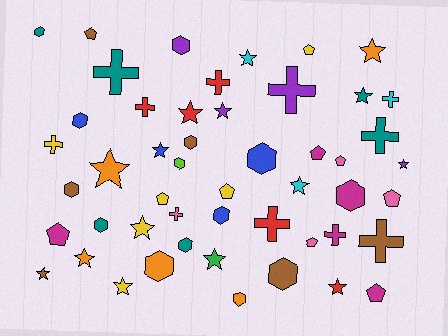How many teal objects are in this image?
There are 6 teal objects.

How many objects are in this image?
There are 50 objects.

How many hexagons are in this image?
There are 14 hexagons.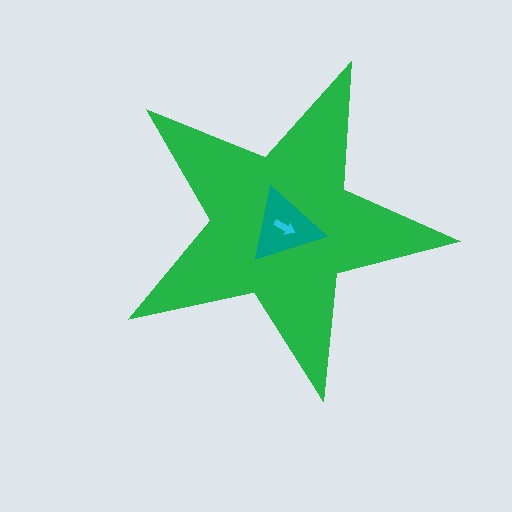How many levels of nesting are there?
3.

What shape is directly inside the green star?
The teal triangle.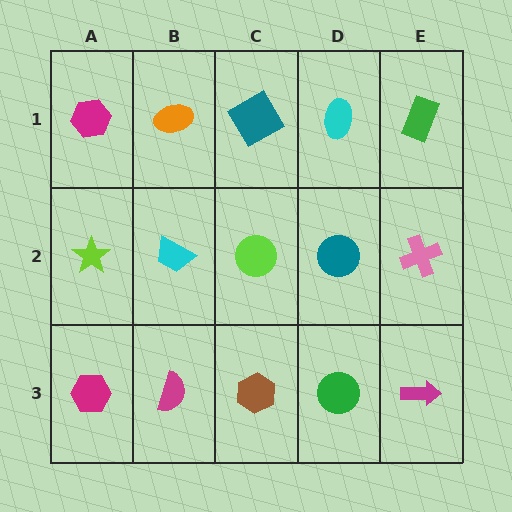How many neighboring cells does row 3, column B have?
3.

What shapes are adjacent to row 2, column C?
A teal diamond (row 1, column C), a brown hexagon (row 3, column C), a cyan trapezoid (row 2, column B), a teal circle (row 2, column D).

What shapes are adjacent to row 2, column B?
An orange ellipse (row 1, column B), a magenta semicircle (row 3, column B), a lime star (row 2, column A), a lime circle (row 2, column C).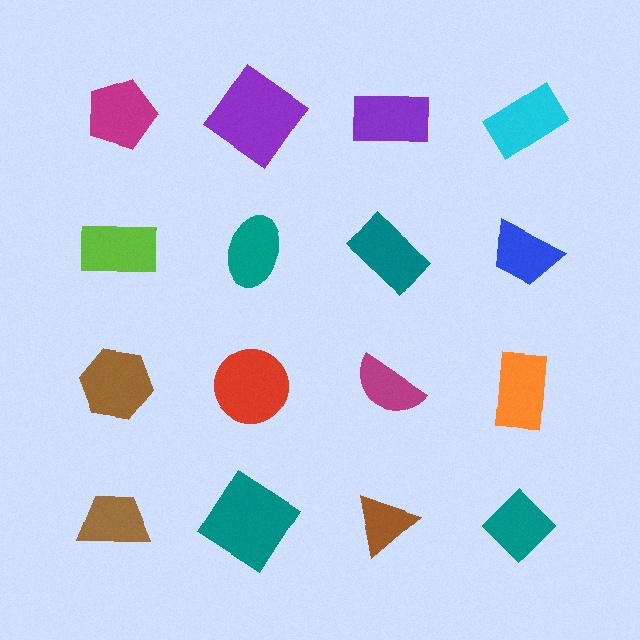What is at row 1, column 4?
A cyan rectangle.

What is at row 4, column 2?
A teal diamond.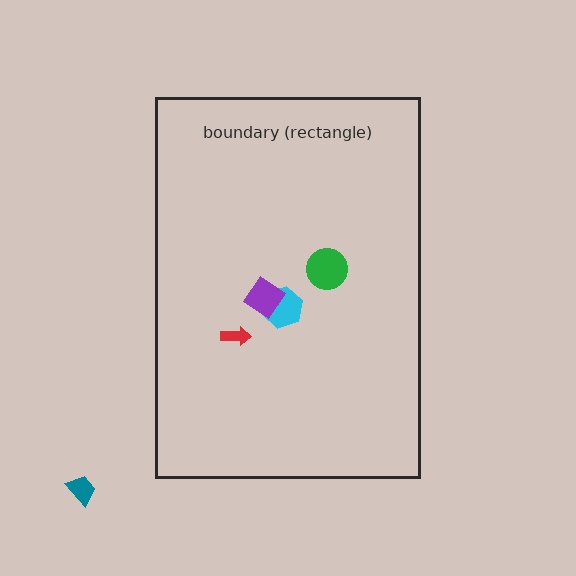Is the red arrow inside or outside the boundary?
Inside.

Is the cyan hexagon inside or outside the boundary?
Inside.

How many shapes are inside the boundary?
4 inside, 1 outside.